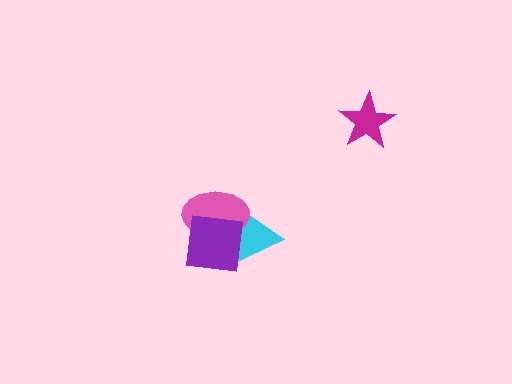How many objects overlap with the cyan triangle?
2 objects overlap with the cyan triangle.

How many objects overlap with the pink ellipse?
2 objects overlap with the pink ellipse.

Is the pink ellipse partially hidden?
Yes, it is partially covered by another shape.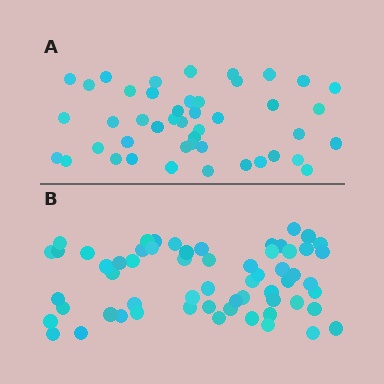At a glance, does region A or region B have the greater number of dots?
Region B (the bottom region) has more dots.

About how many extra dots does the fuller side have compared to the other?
Region B has approximately 15 more dots than region A.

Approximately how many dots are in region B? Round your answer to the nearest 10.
About 60 dots.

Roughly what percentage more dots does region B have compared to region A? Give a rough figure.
About 35% more.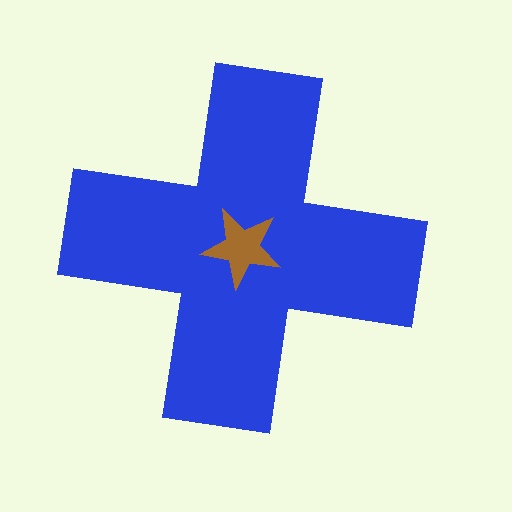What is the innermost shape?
The brown star.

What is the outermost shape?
The blue cross.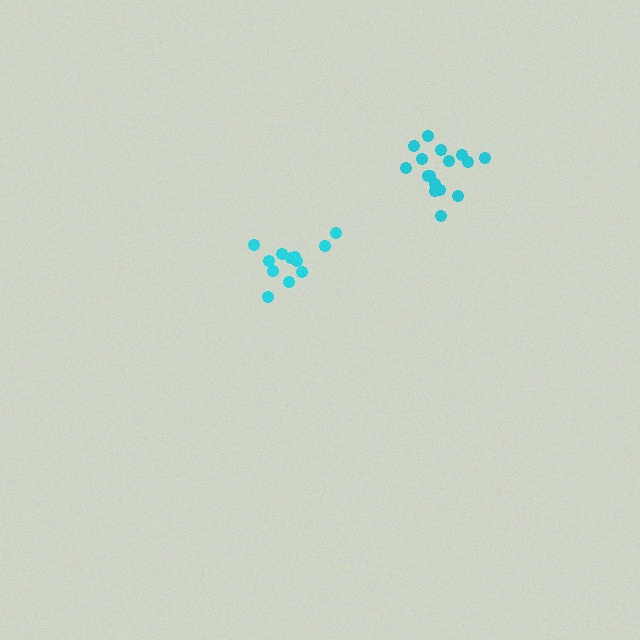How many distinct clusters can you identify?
There are 2 distinct clusters.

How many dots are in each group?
Group 1: 12 dots, Group 2: 16 dots (28 total).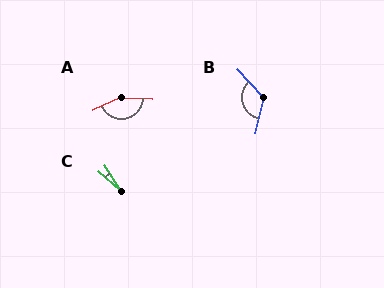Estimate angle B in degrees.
Approximately 125 degrees.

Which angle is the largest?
A, at approximately 152 degrees.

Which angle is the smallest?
C, at approximately 16 degrees.